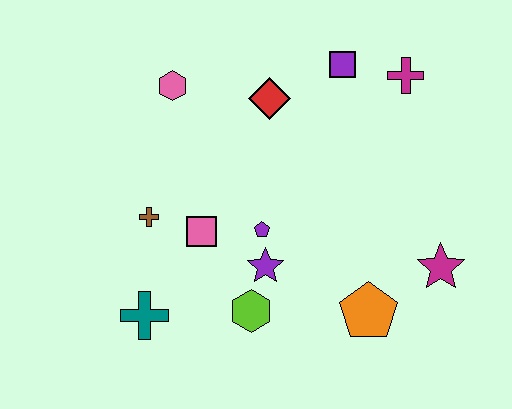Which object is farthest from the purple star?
The magenta cross is farthest from the purple star.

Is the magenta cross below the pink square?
No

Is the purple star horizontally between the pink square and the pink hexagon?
No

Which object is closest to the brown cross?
The pink square is closest to the brown cross.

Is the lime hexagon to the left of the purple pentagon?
Yes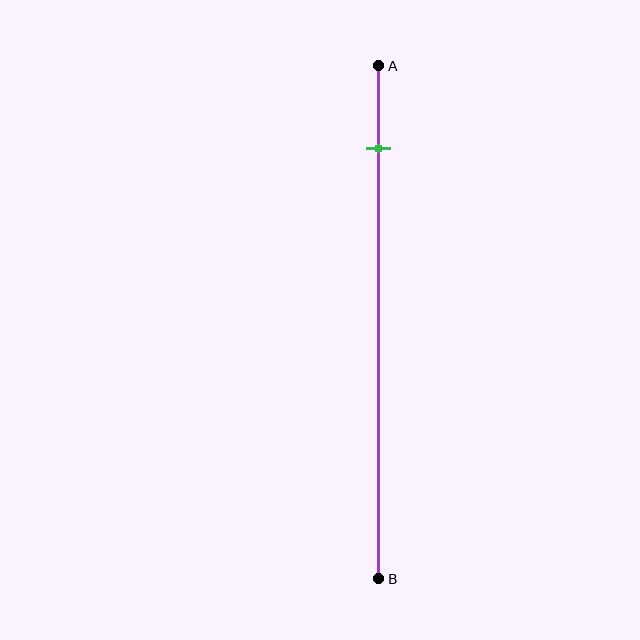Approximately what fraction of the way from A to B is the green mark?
The green mark is approximately 15% of the way from A to B.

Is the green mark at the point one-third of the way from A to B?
No, the mark is at about 15% from A, not at the 33% one-third point.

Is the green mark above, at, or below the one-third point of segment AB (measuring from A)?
The green mark is above the one-third point of segment AB.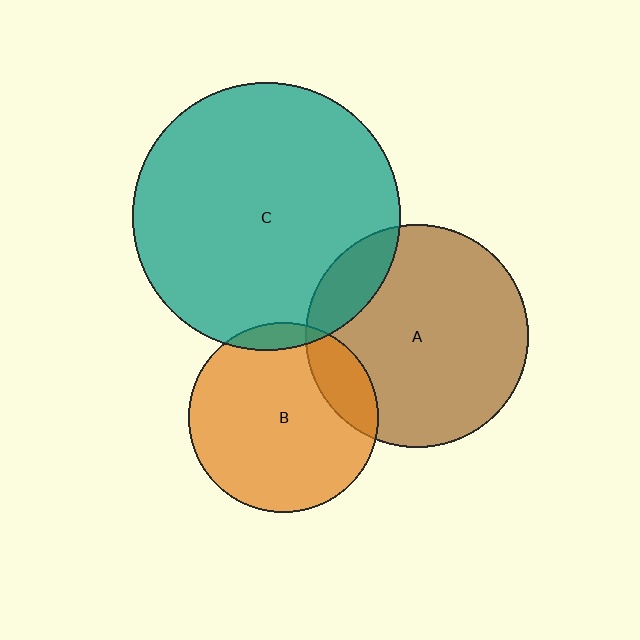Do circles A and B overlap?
Yes.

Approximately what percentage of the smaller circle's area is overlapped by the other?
Approximately 15%.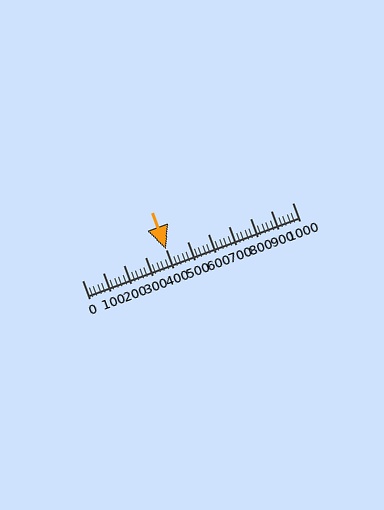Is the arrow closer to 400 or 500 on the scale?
The arrow is closer to 400.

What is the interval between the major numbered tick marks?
The major tick marks are spaced 100 units apart.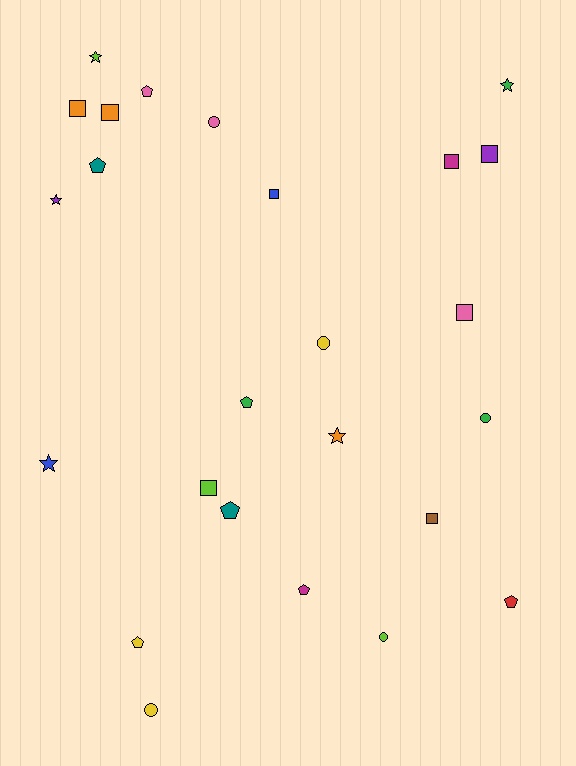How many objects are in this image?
There are 25 objects.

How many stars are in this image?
There are 5 stars.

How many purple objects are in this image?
There are 2 purple objects.